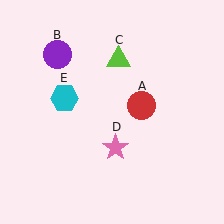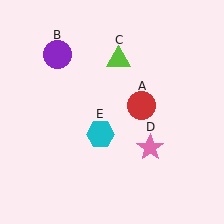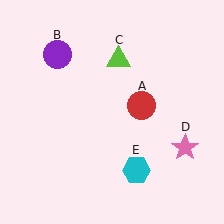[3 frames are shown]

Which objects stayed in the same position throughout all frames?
Red circle (object A) and purple circle (object B) and lime triangle (object C) remained stationary.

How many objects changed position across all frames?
2 objects changed position: pink star (object D), cyan hexagon (object E).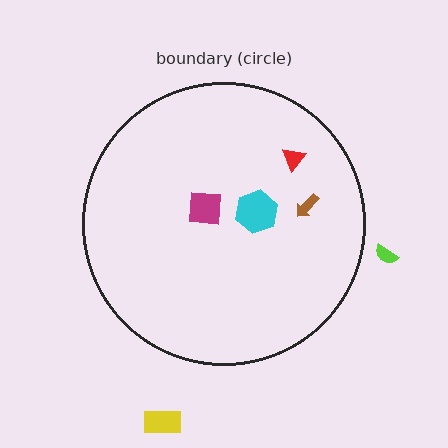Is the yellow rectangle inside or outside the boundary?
Outside.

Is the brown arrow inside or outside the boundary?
Inside.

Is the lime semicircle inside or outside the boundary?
Outside.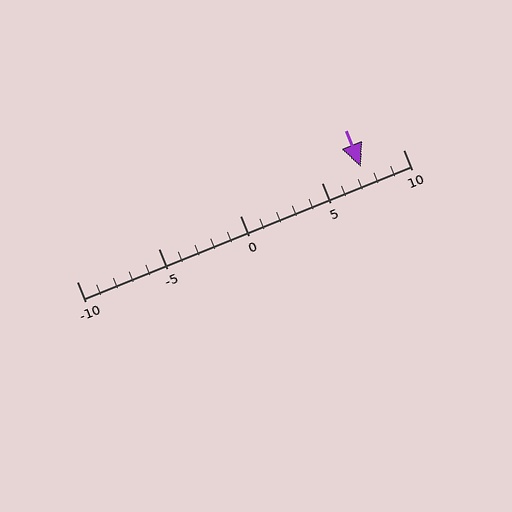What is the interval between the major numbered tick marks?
The major tick marks are spaced 5 units apart.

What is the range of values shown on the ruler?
The ruler shows values from -10 to 10.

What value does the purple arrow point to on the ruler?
The purple arrow points to approximately 7.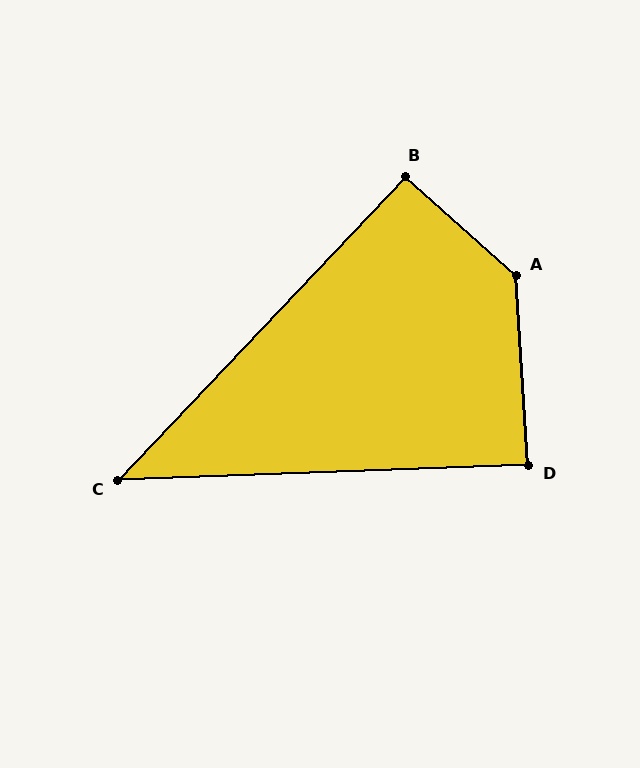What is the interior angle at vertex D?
Approximately 88 degrees (approximately right).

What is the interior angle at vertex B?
Approximately 92 degrees (approximately right).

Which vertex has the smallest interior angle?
C, at approximately 45 degrees.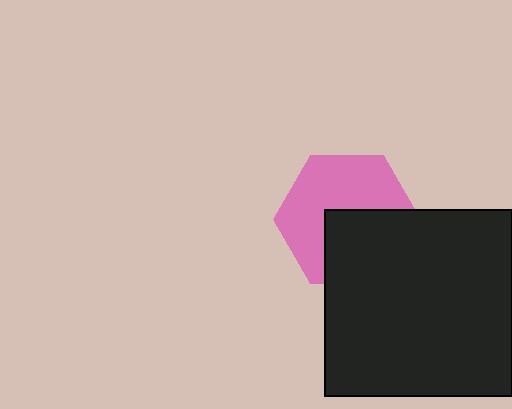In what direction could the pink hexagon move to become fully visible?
The pink hexagon could move up. That would shift it out from behind the black square entirely.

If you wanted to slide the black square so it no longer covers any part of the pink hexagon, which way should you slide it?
Slide it down — that is the most direct way to separate the two shapes.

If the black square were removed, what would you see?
You would see the complete pink hexagon.